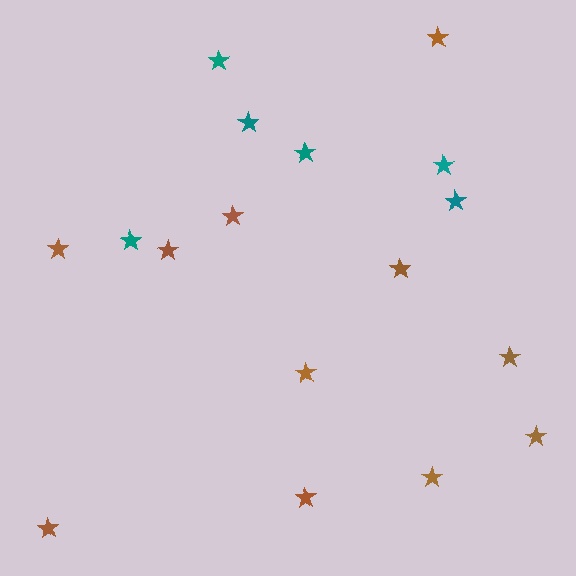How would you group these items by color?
There are 2 groups: one group of brown stars (11) and one group of teal stars (6).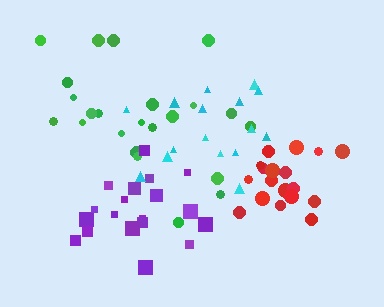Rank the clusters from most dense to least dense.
red, purple, cyan, green.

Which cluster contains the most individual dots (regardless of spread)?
Green (23).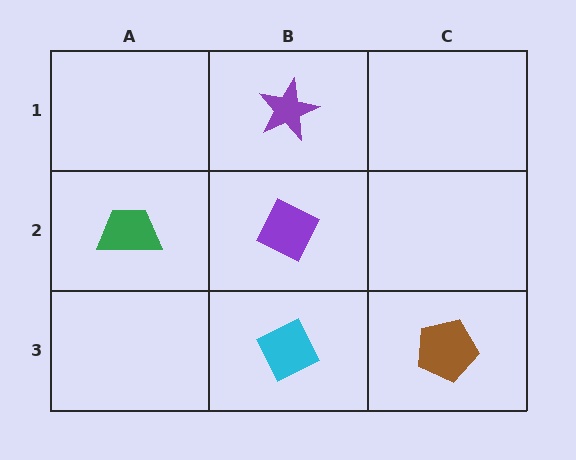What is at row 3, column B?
A cyan diamond.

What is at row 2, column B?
A purple diamond.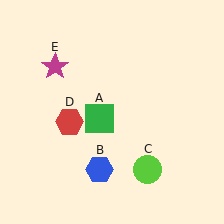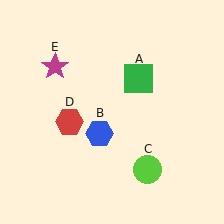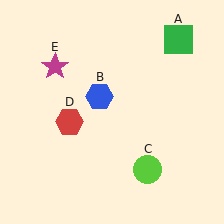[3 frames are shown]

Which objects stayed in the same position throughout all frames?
Lime circle (object C) and red hexagon (object D) and magenta star (object E) remained stationary.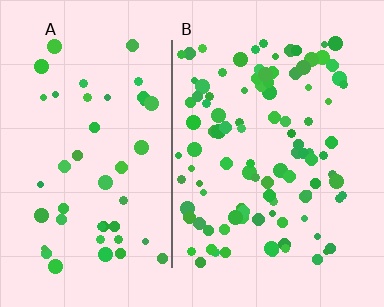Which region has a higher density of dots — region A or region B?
B (the right).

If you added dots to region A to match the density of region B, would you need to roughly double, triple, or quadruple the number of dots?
Approximately double.